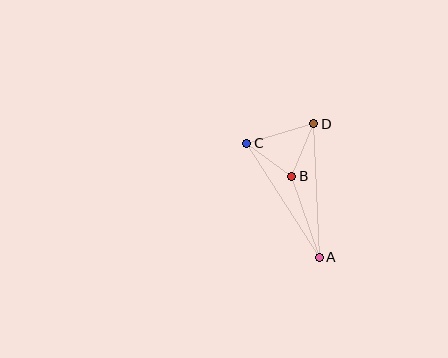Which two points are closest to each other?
Points B and C are closest to each other.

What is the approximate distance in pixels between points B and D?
The distance between B and D is approximately 57 pixels.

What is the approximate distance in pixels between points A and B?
The distance between A and B is approximately 86 pixels.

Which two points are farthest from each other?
Points A and C are farthest from each other.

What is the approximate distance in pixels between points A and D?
The distance between A and D is approximately 134 pixels.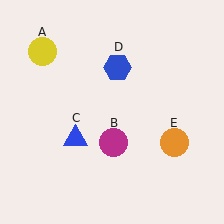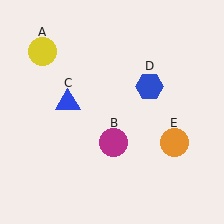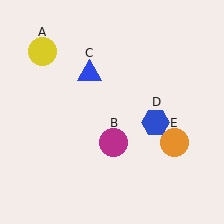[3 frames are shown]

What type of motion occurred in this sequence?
The blue triangle (object C), blue hexagon (object D) rotated clockwise around the center of the scene.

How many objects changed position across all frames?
2 objects changed position: blue triangle (object C), blue hexagon (object D).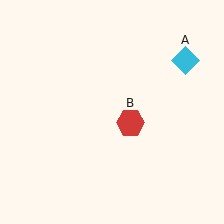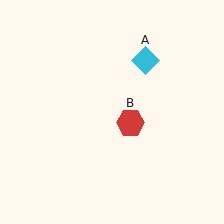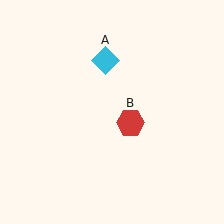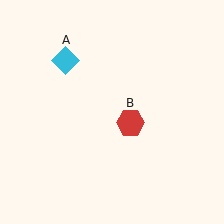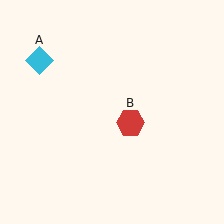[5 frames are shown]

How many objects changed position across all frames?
1 object changed position: cyan diamond (object A).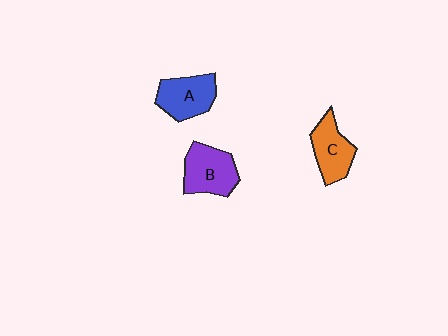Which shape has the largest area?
Shape B (purple).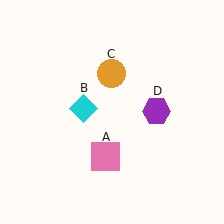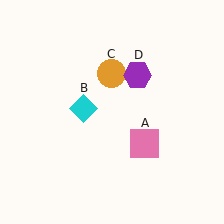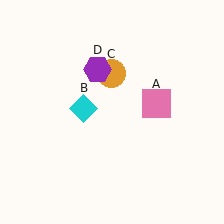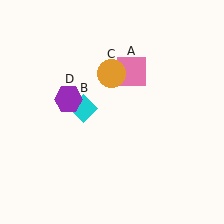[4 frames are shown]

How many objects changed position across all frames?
2 objects changed position: pink square (object A), purple hexagon (object D).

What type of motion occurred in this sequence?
The pink square (object A), purple hexagon (object D) rotated counterclockwise around the center of the scene.